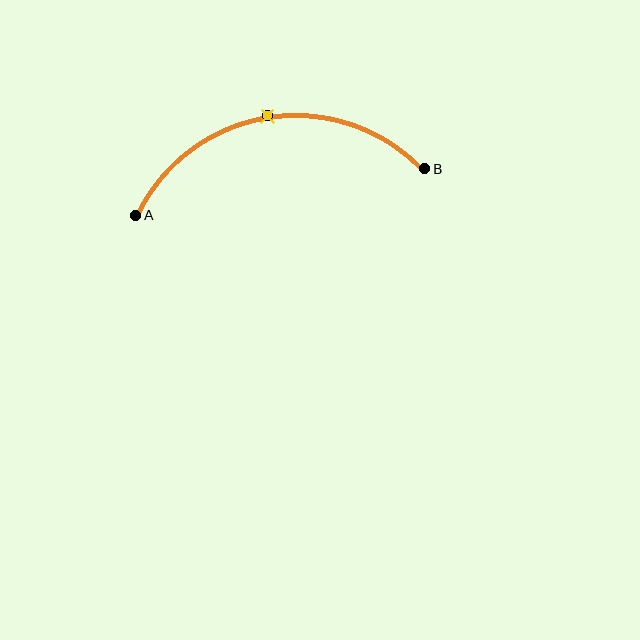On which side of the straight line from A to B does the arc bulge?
The arc bulges above the straight line connecting A and B.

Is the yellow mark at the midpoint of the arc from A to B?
Yes. The yellow mark lies on the arc at equal arc-length from both A and B — it is the arc midpoint.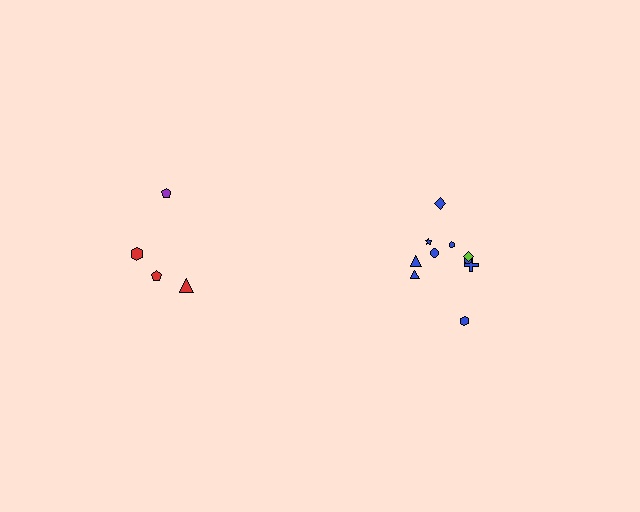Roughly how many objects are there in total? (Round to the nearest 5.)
Roughly 15 objects in total.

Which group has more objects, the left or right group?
The right group.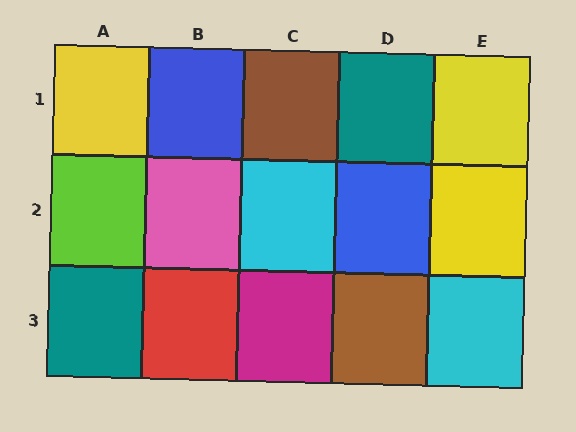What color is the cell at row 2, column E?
Yellow.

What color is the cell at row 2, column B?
Pink.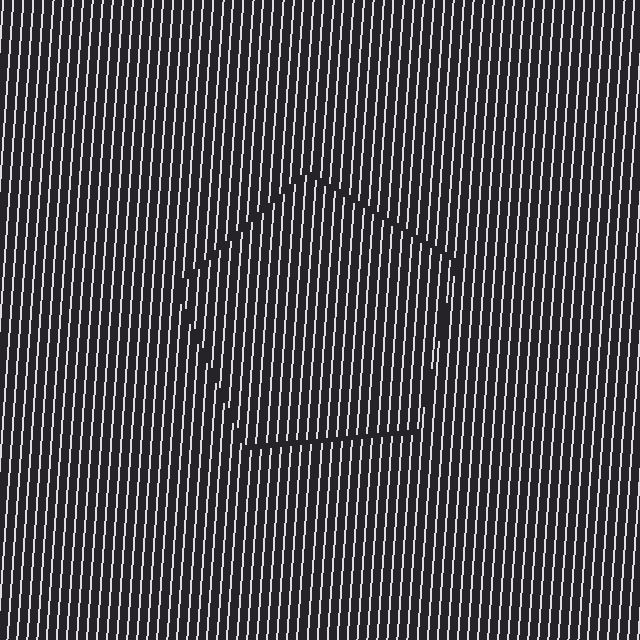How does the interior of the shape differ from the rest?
The interior of the shape contains the same grating, shifted by half a period — the contour is defined by the phase discontinuity where line-ends from the inner and outer gratings abut.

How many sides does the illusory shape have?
5 sides — the line-ends trace a pentagon.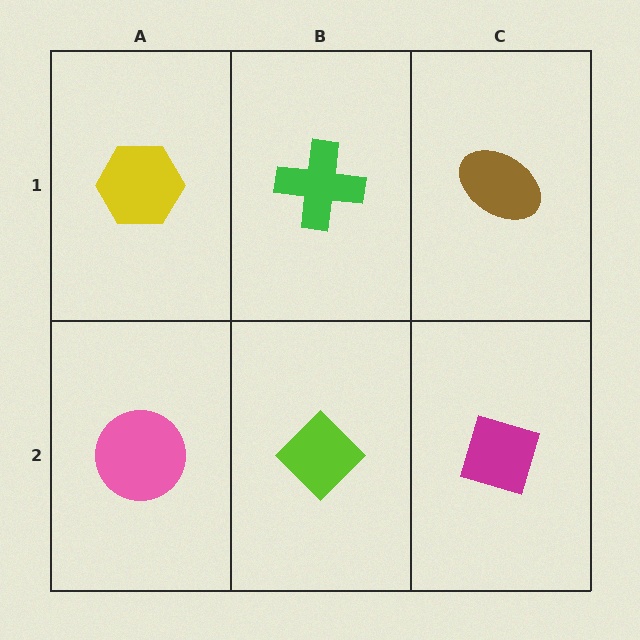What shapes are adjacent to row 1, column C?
A magenta diamond (row 2, column C), a green cross (row 1, column B).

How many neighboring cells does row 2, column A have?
2.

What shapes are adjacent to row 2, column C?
A brown ellipse (row 1, column C), a lime diamond (row 2, column B).